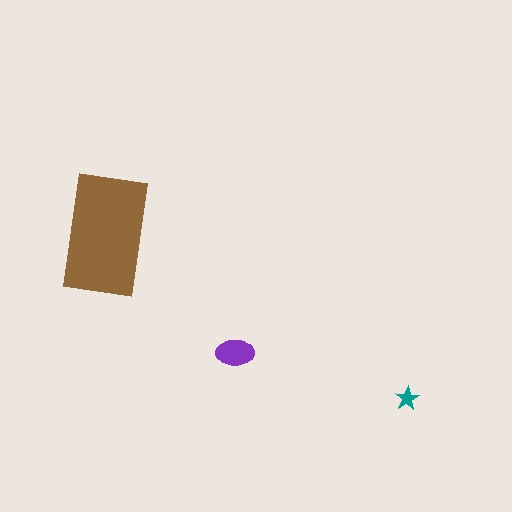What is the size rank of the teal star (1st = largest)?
3rd.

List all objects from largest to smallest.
The brown rectangle, the purple ellipse, the teal star.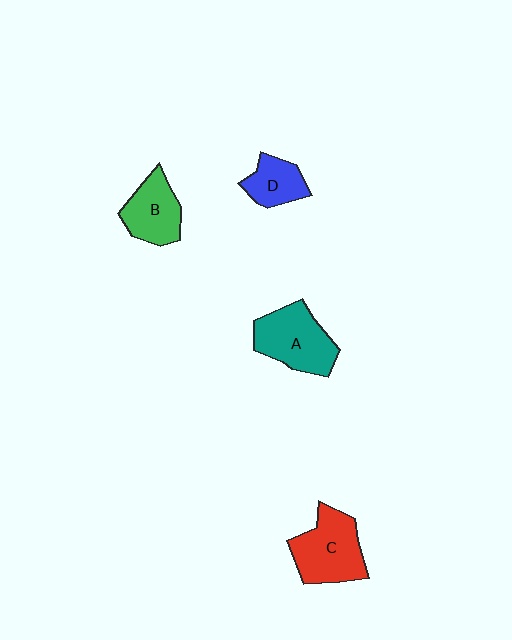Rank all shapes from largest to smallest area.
From largest to smallest: C (red), A (teal), B (green), D (blue).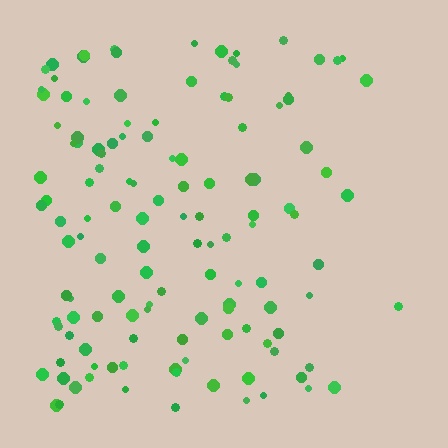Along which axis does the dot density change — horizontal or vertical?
Horizontal.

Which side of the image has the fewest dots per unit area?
The right.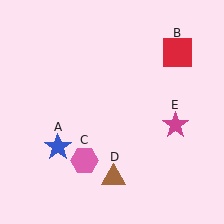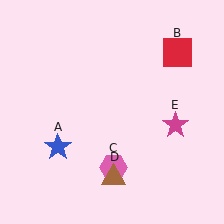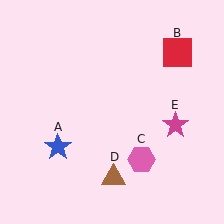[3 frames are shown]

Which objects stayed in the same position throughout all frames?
Blue star (object A) and red square (object B) and brown triangle (object D) and magenta star (object E) remained stationary.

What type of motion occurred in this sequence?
The pink hexagon (object C) rotated counterclockwise around the center of the scene.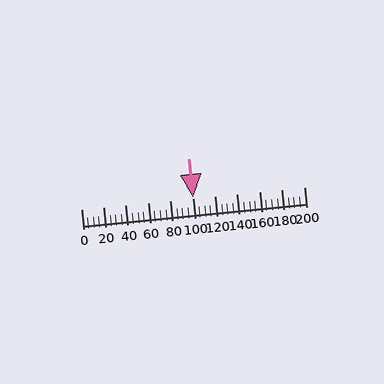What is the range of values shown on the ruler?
The ruler shows values from 0 to 200.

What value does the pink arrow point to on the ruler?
The pink arrow points to approximately 100.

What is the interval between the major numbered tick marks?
The major tick marks are spaced 20 units apart.